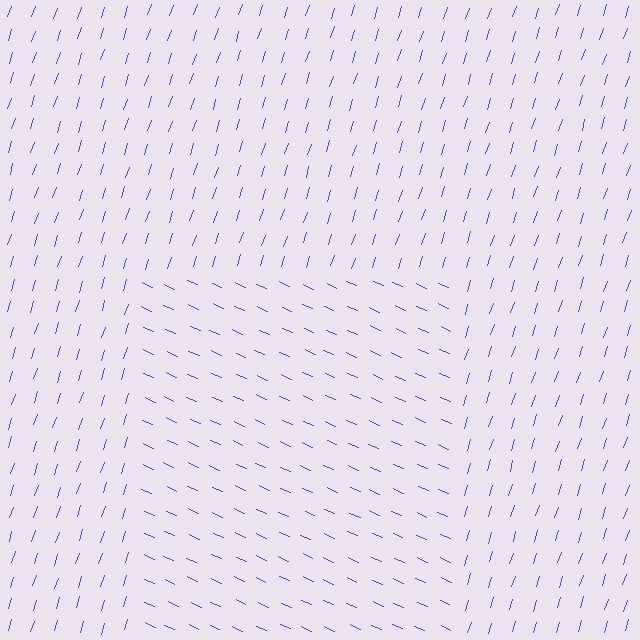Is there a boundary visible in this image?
Yes, there is a texture boundary formed by a change in line orientation.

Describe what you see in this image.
The image is filled with small blue line segments. A rectangle region in the image has lines oriented differently from the surrounding lines, creating a visible texture boundary.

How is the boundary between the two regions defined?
The boundary is defined purely by a change in line orientation (approximately 84 degrees difference). All lines are the same color and thickness.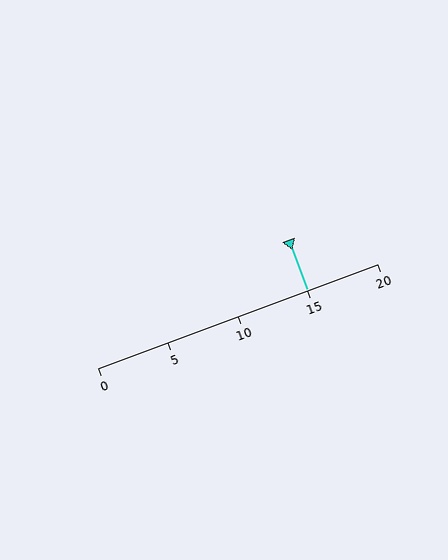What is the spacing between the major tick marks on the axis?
The major ticks are spaced 5 apart.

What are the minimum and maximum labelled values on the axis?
The axis runs from 0 to 20.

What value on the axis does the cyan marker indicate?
The marker indicates approximately 15.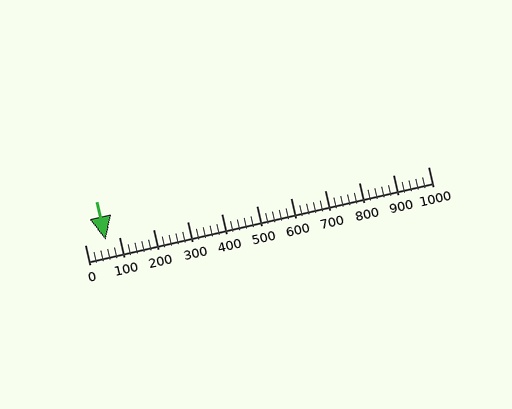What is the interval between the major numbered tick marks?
The major tick marks are spaced 100 units apart.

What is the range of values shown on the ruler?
The ruler shows values from 0 to 1000.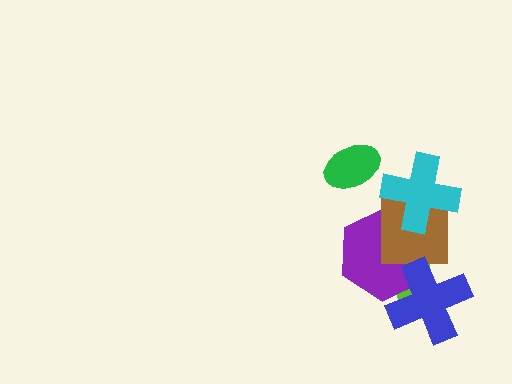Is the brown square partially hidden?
Yes, it is partially covered by another shape.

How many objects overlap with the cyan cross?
2 objects overlap with the cyan cross.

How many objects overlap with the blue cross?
2 objects overlap with the blue cross.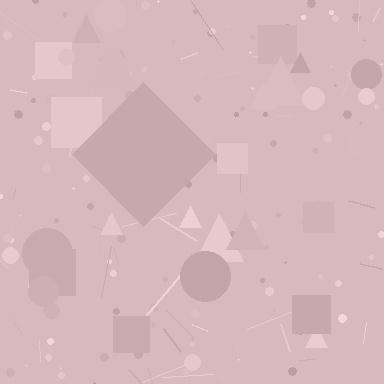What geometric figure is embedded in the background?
A diamond is embedded in the background.